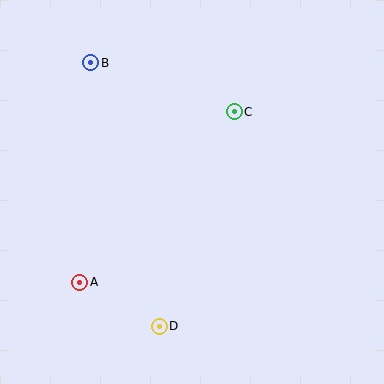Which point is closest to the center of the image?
Point C at (234, 112) is closest to the center.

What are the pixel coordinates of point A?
Point A is at (80, 282).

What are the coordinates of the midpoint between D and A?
The midpoint between D and A is at (120, 304).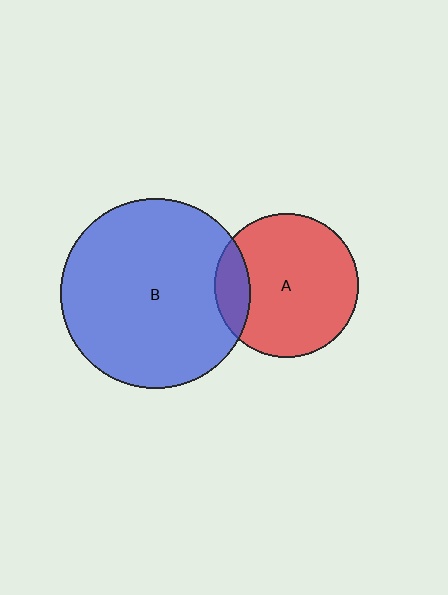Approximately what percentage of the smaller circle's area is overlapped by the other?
Approximately 15%.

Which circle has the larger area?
Circle B (blue).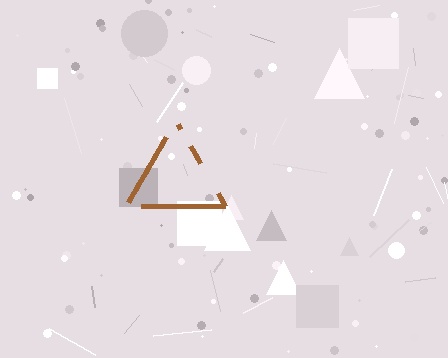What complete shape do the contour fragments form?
The contour fragments form a triangle.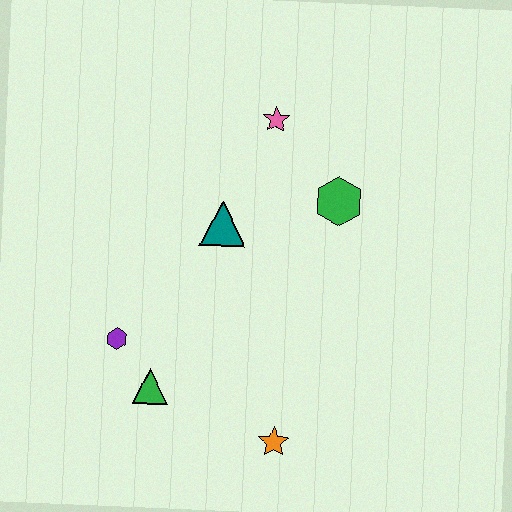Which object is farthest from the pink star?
The orange star is farthest from the pink star.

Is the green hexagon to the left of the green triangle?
No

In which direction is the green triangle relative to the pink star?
The green triangle is below the pink star.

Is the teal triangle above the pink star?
No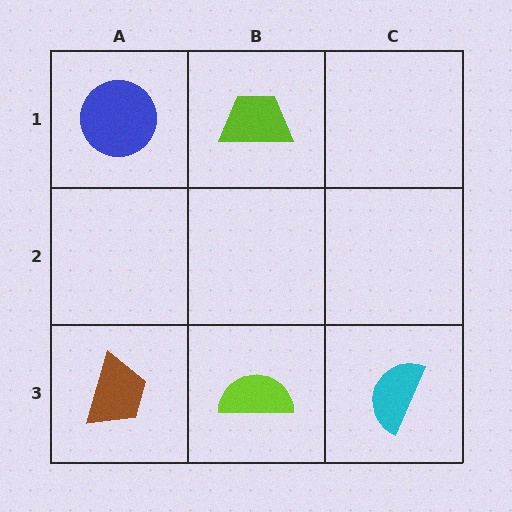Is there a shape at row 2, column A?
No, that cell is empty.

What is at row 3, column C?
A cyan semicircle.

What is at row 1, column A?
A blue circle.